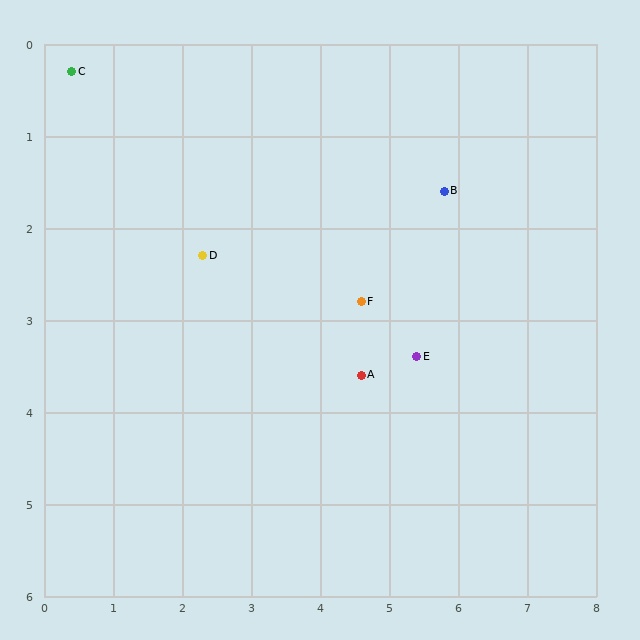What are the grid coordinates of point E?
Point E is at approximately (5.4, 3.4).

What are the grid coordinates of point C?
Point C is at approximately (0.4, 0.3).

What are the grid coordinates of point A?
Point A is at approximately (4.6, 3.6).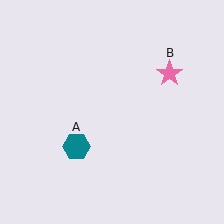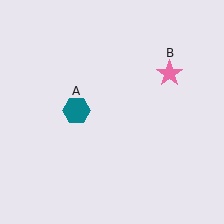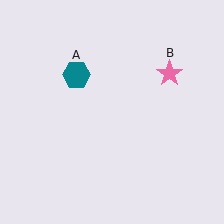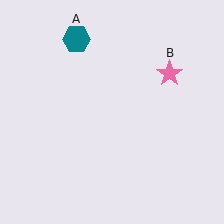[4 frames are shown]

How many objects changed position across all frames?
1 object changed position: teal hexagon (object A).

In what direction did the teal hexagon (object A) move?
The teal hexagon (object A) moved up.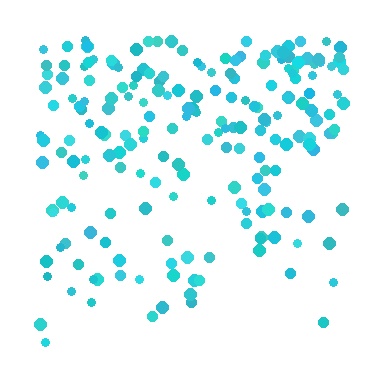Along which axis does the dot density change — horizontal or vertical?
Vertical.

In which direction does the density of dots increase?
From bottom to top, with the top side densest.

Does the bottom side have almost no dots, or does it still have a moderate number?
Still a moderate number, just noticeably fewer than the top.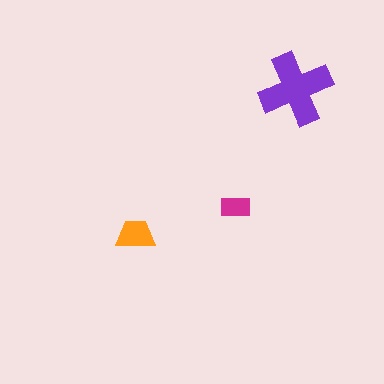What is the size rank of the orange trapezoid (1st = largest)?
2nd.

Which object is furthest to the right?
The purple cross is rightmost.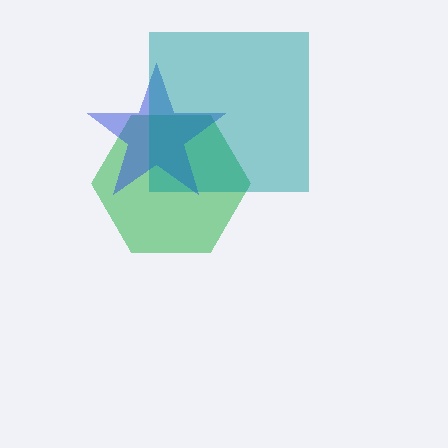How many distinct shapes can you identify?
There are 3 distinct shapes: a green hexagon, a blue star, a teal square.